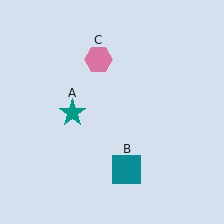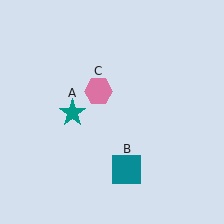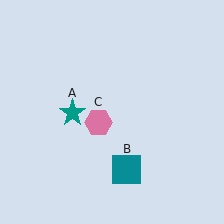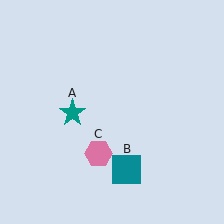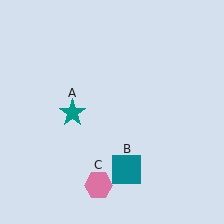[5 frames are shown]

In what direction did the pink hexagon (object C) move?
The pink hexagon (object C) moved down.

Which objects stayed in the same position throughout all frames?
Teal star (object A) and teal square (object B) remained stationary.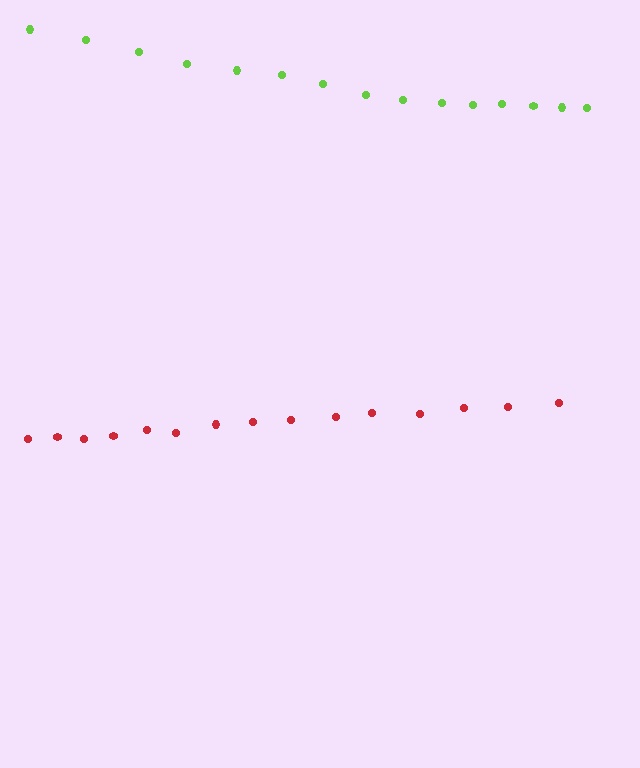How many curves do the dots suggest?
There are 2 distinct paths.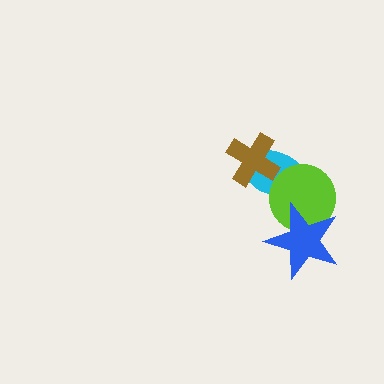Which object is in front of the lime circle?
The blue star is in front of the lime circle.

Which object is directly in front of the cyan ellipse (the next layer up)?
The lime circle is directly in front of the cyan ellipse.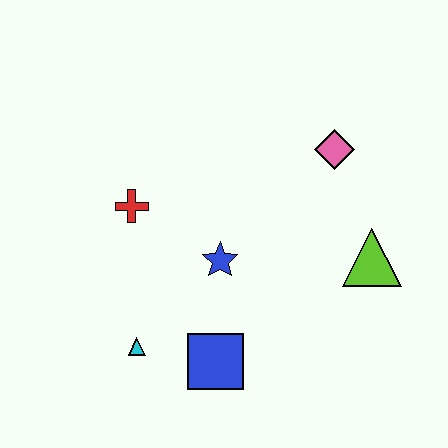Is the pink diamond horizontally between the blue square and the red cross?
No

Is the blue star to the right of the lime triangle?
No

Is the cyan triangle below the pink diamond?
Yes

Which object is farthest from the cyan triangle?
The pink diamond is farthest from the cyan triangle.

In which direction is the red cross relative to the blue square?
The red cross is above the blue square.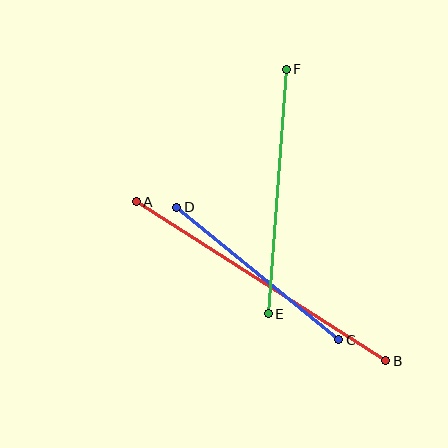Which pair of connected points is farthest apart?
Points A and B are farthest apart.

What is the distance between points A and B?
The distance is approximately 296 pixels.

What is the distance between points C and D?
The distance is approximately 209 pixels.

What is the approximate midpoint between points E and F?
The midpoint is at approximately (277, 192) pixels.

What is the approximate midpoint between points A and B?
The midpoint is at approximately (261, 281) pixels.